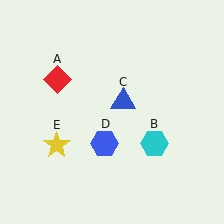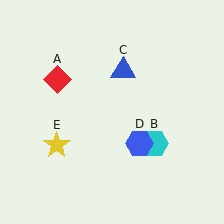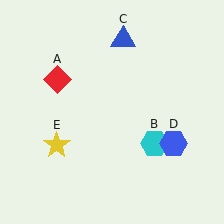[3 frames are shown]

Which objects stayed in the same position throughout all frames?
Red diamond (object A) and cyan hexagon (object B) and yellow star (object E) remained stationary.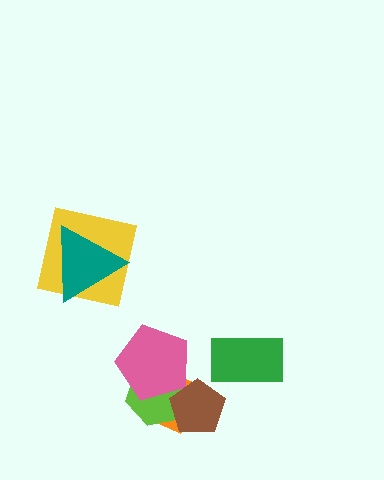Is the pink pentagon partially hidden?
Yes, it is partially covered by another shape.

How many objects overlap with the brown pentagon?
3 objects overlap with the brown pentagon.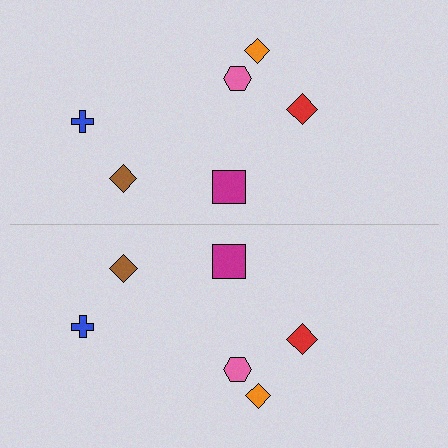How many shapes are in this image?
There are 12 shapes in this image.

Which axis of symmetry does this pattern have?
The pattern has a horizontal axis of symmetry running through the center of the image.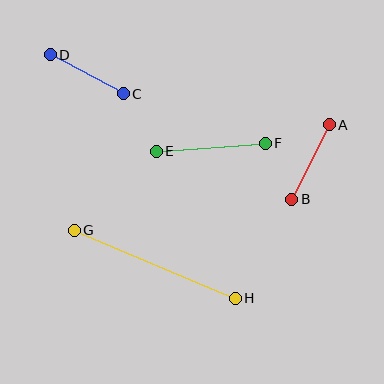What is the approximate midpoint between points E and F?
The midpoint is at approximately (211, 147) pixels.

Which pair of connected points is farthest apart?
Points G and H are farthest apart.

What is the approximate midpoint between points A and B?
The midpoint is at approximately (310, 162) pixels.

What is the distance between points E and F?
The distance is approximately 109 pixels.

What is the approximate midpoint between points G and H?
The midpoint is at approximately (155, 264) pixels.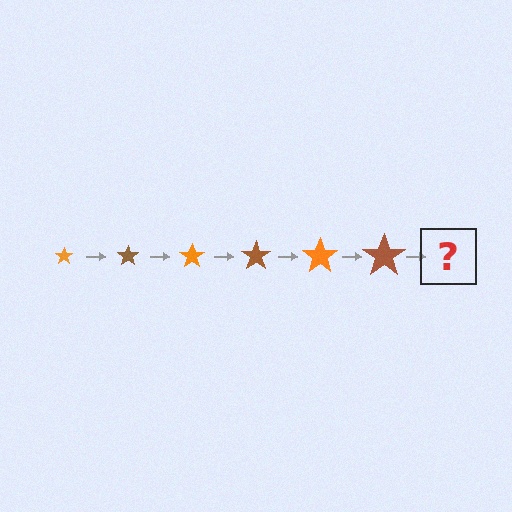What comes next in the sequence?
The next element should be an orange star, larger than the previous one.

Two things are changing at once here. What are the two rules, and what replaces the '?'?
The two rules are that the star grows larger each step and the color cycles through orange and brown. The '?' should be an orange star, larger than the previous one.